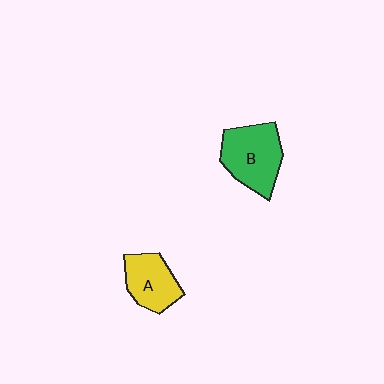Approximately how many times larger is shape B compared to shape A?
Approximately 1.3 times.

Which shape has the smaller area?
Shape A (yellow).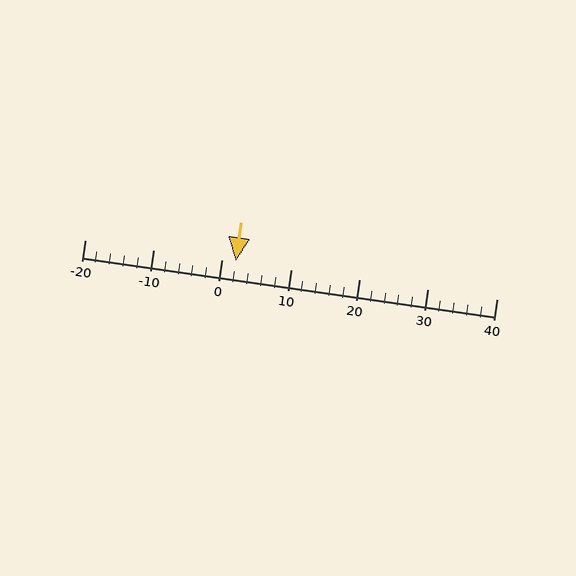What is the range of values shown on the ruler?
The ruler shows values from -20 to 40.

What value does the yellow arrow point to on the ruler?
The yellow arrow points to approximately 2.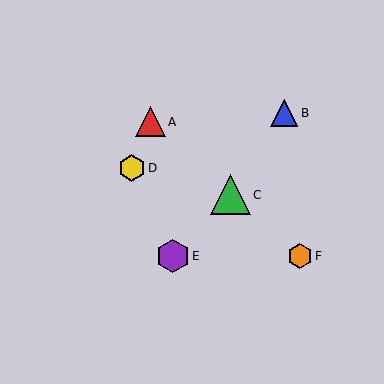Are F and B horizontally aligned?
No, F is at y≈256 and B is at y≈113.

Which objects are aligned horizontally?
Objects E, F are aligned horizontally.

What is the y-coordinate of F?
Object F is at y≈256.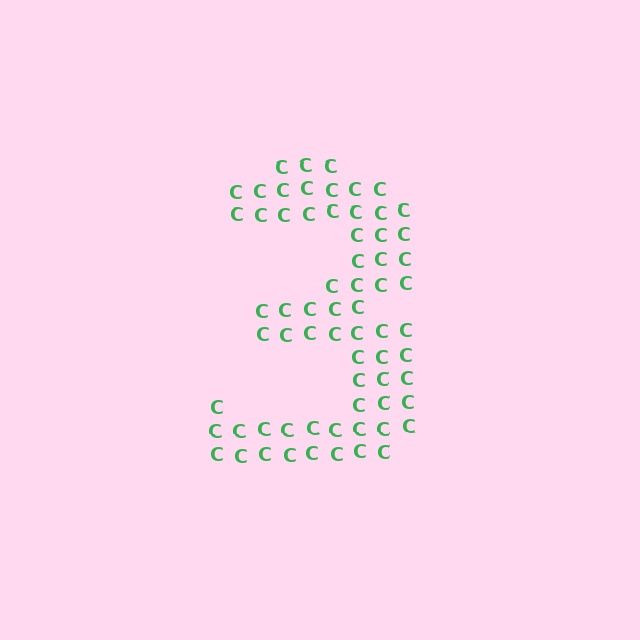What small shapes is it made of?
It is made of small letter C's.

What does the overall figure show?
The overall figure shows the digit 3.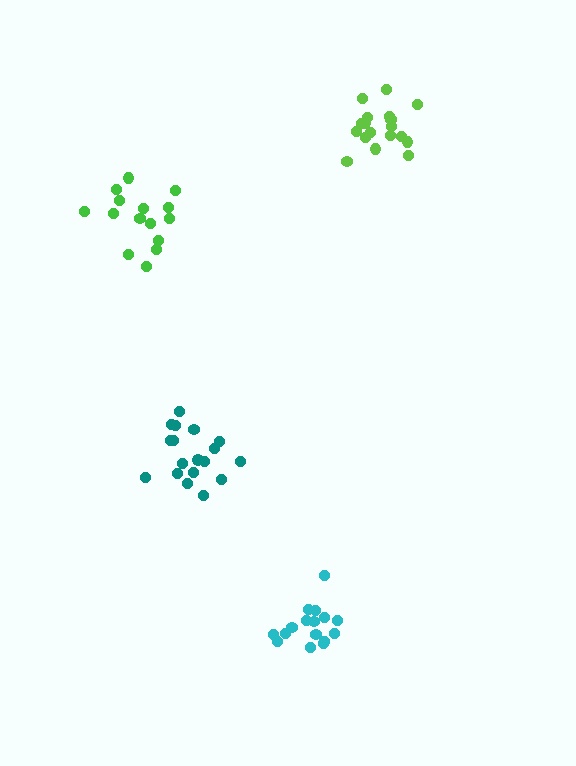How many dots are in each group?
Group 1: 15 dots, Group 2: 18 dots, Group 3: 16 dots, Group 4: 18 dots (67 total).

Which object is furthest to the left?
The green cluster is leftmost.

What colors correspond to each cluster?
The clusters are colored: green, lime, cyan, teal.